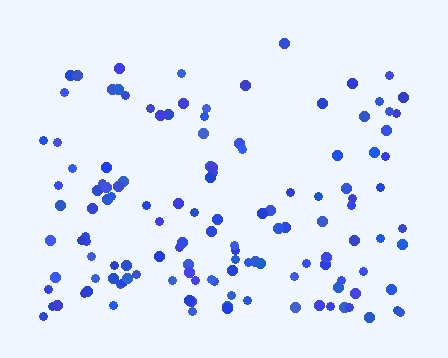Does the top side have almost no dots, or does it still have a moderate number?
Still a moderate number, just noticeably fewer than the bottom.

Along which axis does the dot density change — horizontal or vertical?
Vertical.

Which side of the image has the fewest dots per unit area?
The top.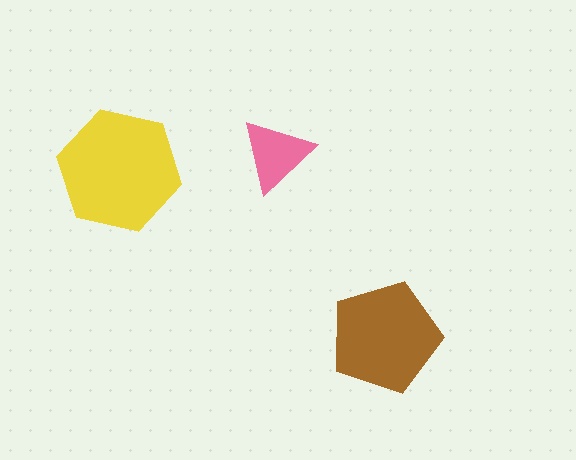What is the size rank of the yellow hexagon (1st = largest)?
1st.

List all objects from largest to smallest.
The yellow hexagon, the brown pentagon, the pink triangle.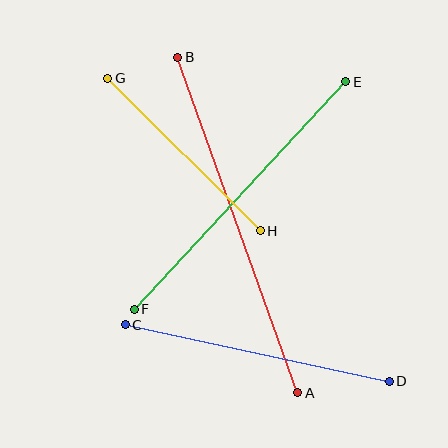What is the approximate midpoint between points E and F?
The midpoint is at approximately (240, 196) pixels.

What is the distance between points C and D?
The distance is approximately 270 pixels.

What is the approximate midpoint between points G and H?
The midpoint is at approximately (184, 155) pixels.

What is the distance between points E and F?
The distance is approximately 311 pixels.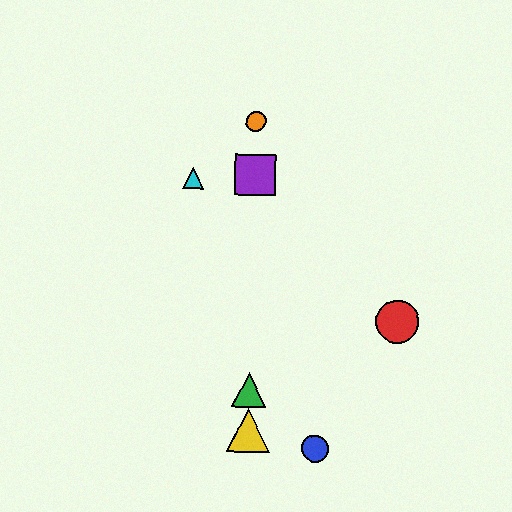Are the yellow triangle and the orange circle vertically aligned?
Yes, both are at x≈248.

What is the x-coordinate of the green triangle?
The green triangle is at x≈249.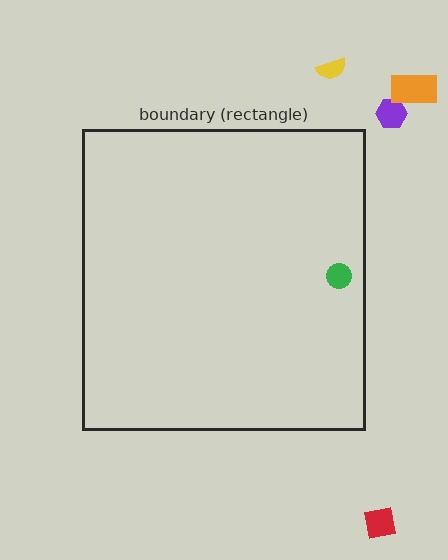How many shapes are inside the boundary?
1 inside, 4 outside.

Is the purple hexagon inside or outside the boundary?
Outside.